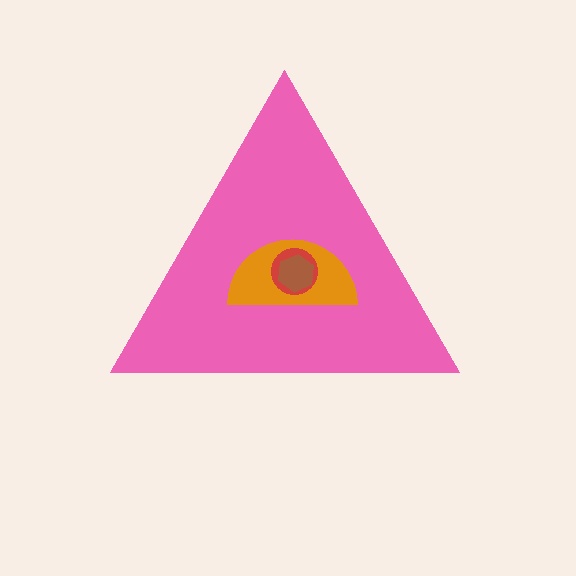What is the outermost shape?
The pink triangle.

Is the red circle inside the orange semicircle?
Yes.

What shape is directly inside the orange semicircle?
The red circle.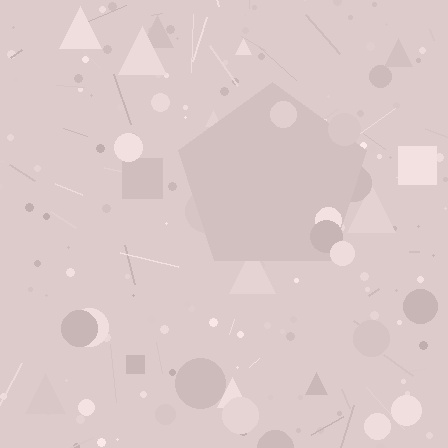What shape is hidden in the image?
A pentagon is hidden in the image.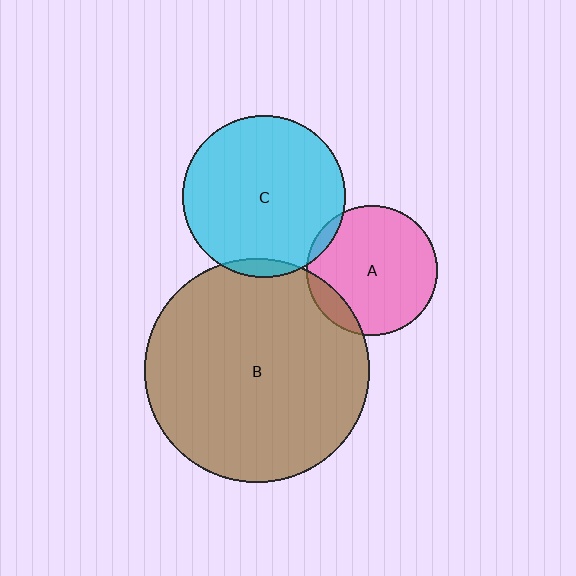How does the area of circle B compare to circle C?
Approximately 1.9 times.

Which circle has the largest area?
Circle B (brown).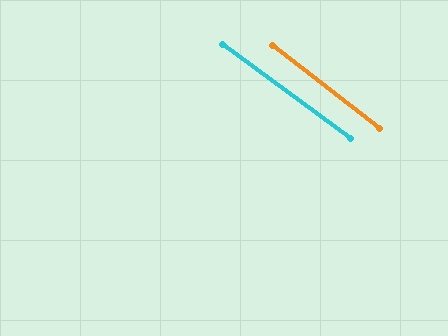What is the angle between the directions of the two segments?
Approximately 1 degree.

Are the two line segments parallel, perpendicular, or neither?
Parallel — their directions differ by only 1.5°.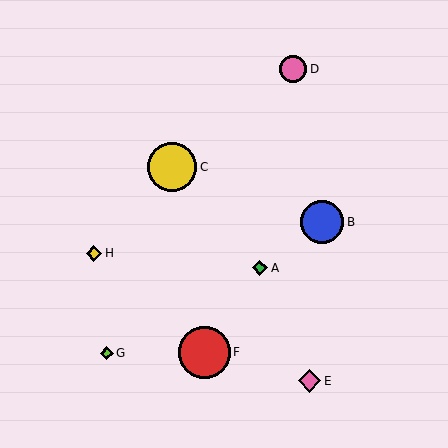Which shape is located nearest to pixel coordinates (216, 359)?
The red circle (labeled F) at (204, 352) is nearest to that location.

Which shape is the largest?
The red circle (labeled F) is the largest.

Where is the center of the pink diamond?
The center of the pink diamond is at (310, 381).